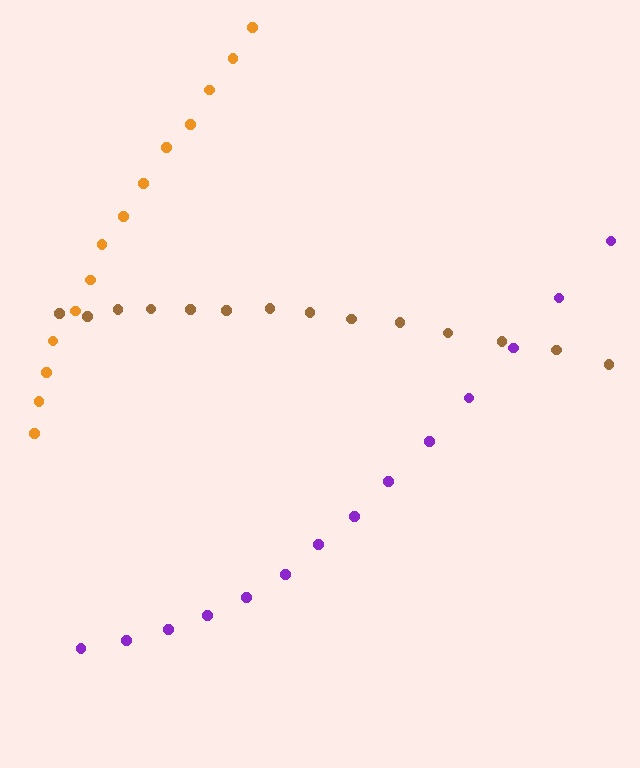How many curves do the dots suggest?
There are 3 distinct paths.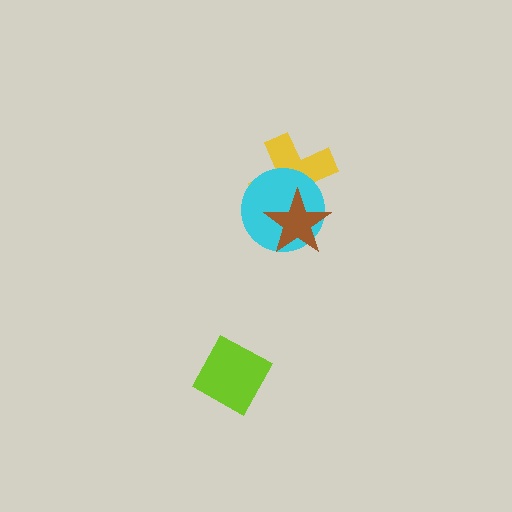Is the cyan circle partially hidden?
Yes, it is partially covered by another shape.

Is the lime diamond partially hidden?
No, no other shape covers it.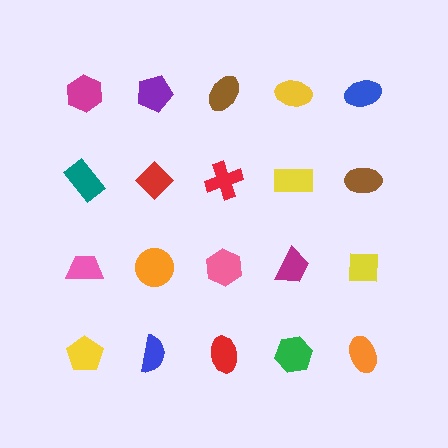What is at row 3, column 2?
An orange circle.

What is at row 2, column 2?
A red diamond.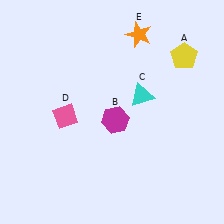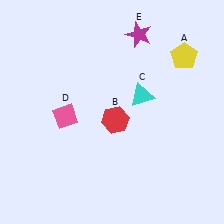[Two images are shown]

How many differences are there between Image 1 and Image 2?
There are 2 differences between the two images.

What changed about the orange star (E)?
In Image 1, E is orange. In Image 2, it changed to magenta.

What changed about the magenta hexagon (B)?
In Image 1, B is magenta. In Image 2, it changed to red.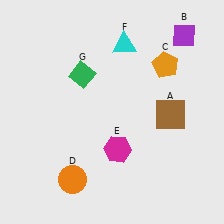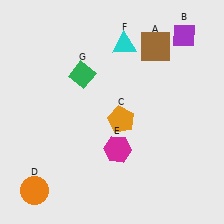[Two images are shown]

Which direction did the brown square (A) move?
The brown square (A) moved up.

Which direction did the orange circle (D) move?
The orange circle (D) moved left.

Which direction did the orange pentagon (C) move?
The orange pentagon (C) moved down.